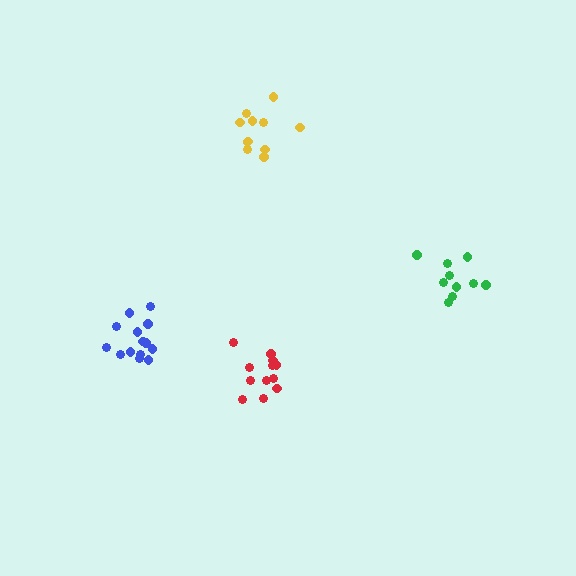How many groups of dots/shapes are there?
There are 4 groups.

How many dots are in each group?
Group 1: 11 dots, Group 2: 14 dots, Group 3: 12 dots, Group 4: 10 dots (47 total).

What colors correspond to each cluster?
The clusters are colored: yellow, blue, red, green.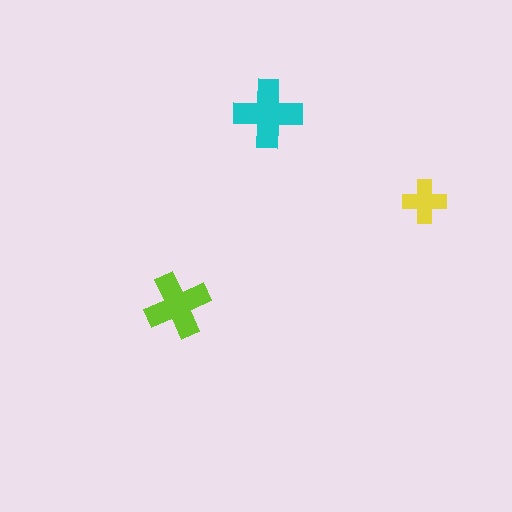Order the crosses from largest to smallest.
the cyan one, the lime one, the yellow one.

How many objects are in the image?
There are 3 objects in the image.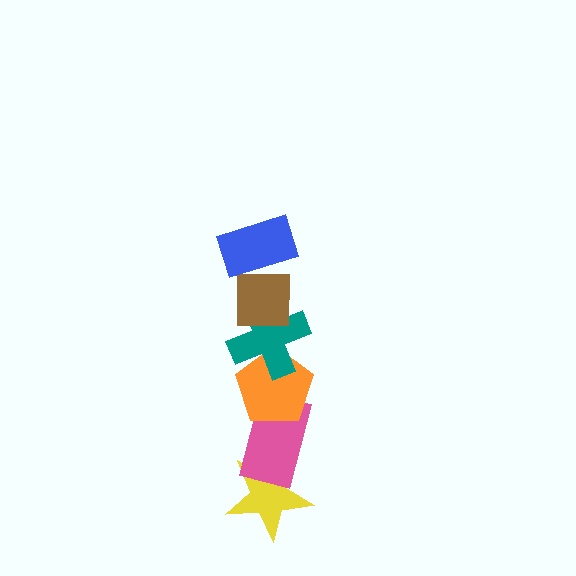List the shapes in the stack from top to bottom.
From top to bottom: the blue rectangle, the brown square, the teal cross, the orange pentagon, the pink rectangle, the yellow star.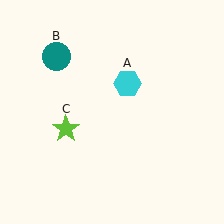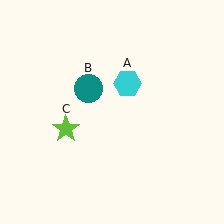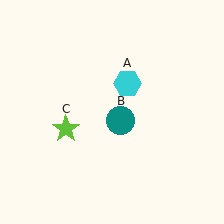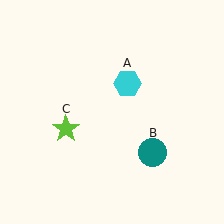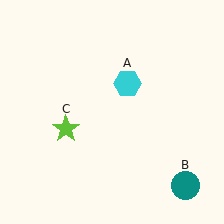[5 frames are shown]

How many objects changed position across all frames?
1 object changed position: teal circle (object B).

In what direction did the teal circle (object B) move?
The teal circle (object B) moved down and to the right.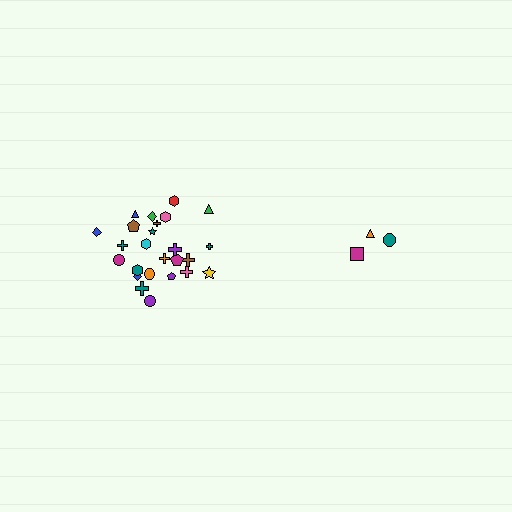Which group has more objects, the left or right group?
The left group.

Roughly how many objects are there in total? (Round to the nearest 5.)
Roughly 30 objects in total.